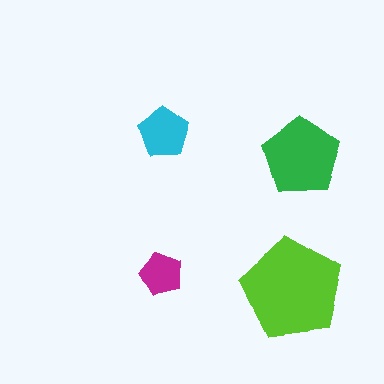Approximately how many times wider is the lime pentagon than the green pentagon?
About 1.5 times wider.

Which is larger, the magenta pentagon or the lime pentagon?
The lime one.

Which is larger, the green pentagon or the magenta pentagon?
The green one.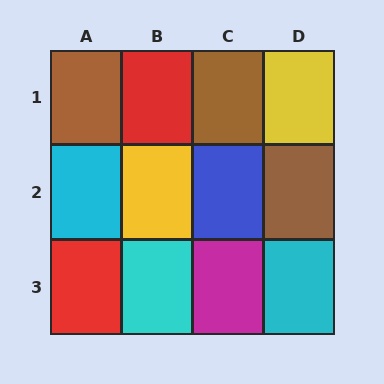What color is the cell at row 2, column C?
Blue.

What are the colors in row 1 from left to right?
Brown, red, brown, yellow.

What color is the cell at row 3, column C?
Magenta.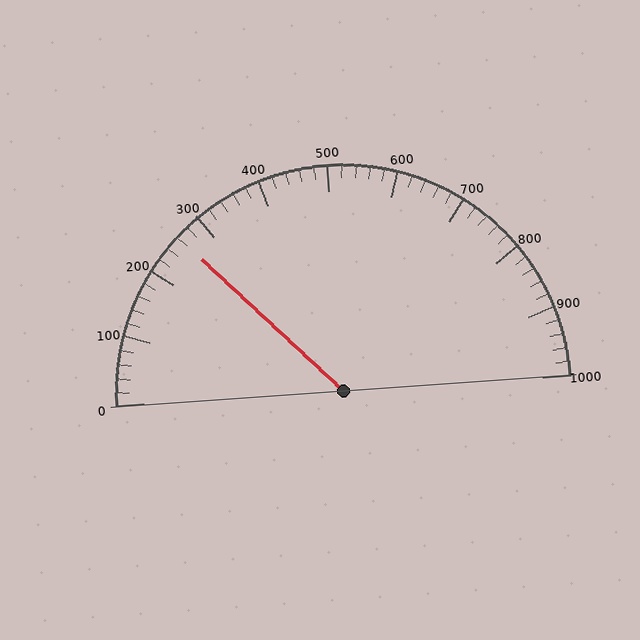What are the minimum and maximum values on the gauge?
The gauge ranges from 0 to 1000.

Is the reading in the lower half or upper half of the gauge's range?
The reading is in the lower half of the range (0 to 1000).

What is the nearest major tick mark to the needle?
The nearest major tick mark is 300.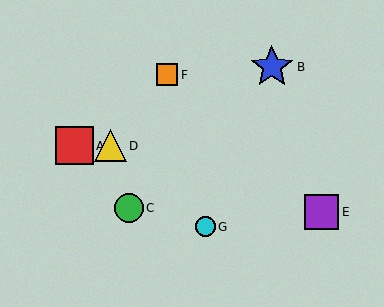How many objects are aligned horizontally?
2 objects (A, D) are aligned horizontally.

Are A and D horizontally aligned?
Yes, both are at y≈146.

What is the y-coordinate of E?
Object E is at y≈212.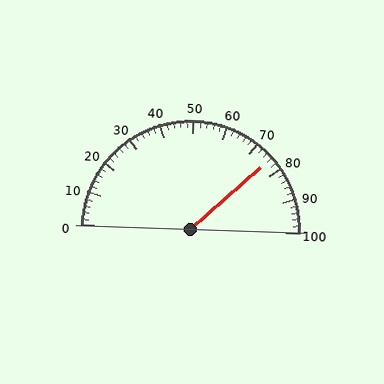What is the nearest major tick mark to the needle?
The nearest major tick mark is 80.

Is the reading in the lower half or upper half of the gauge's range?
The reading is in the upper half of the range (0 to 100).